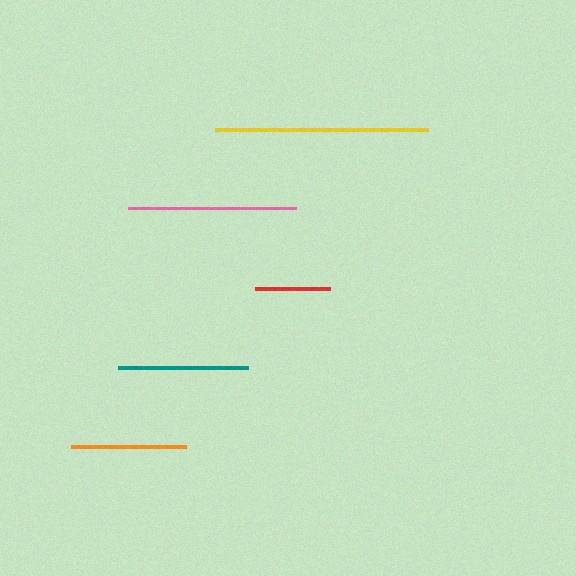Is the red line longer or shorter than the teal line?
The teal line is longer than the red line.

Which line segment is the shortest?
The red line is the shortest at approximately 75 pixels.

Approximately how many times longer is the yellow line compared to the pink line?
The yellow line is approximately 1.3 times the length of the pink line.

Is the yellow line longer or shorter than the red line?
The yellow line is longer than the red line.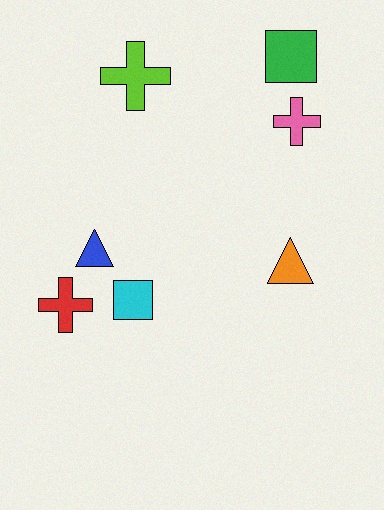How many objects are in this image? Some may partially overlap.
There are 7 objects.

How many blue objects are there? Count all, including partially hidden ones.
There is 1 blue object.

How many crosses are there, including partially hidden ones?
There are 3 crosses.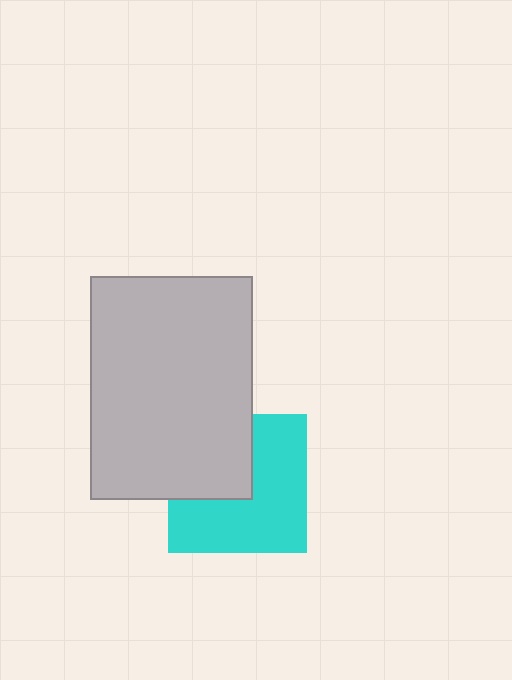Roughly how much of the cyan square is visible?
About half of it is visible (roughly 62%).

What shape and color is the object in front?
The object in front is a light gray rectangle.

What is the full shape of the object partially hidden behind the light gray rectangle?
The partially hidden object is a cyan square.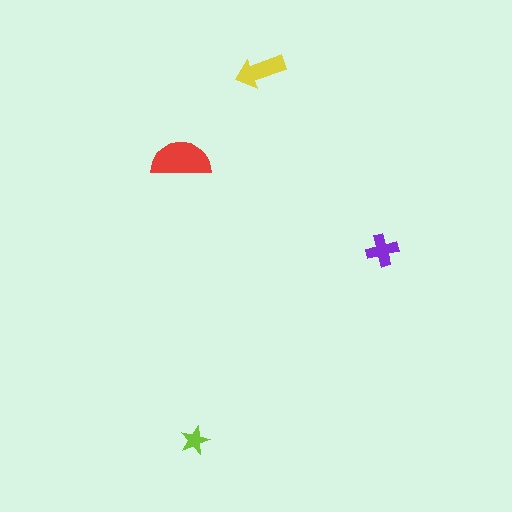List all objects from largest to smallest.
The red semicircle, the yellow arrow, the purple cross, the lime star.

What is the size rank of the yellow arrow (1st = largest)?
2nd.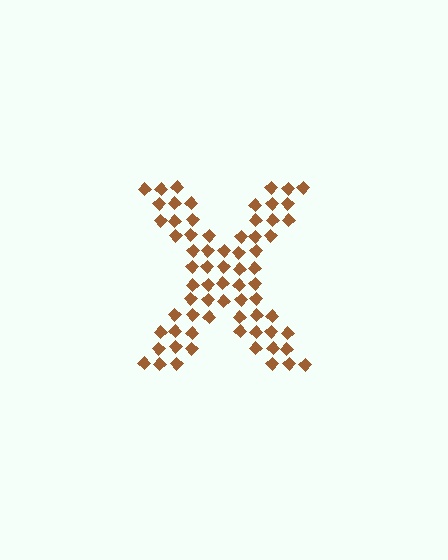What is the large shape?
The large shape is the letter X.